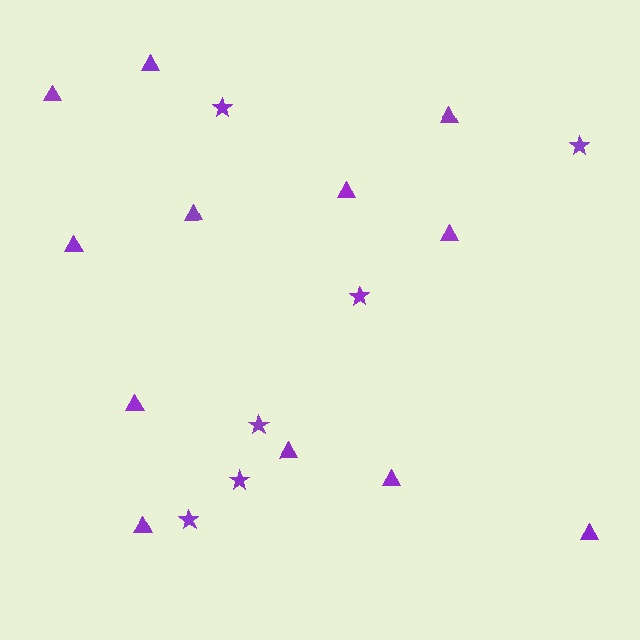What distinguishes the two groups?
There are 2 groups: one group of triangles (12) and one group of stars (6).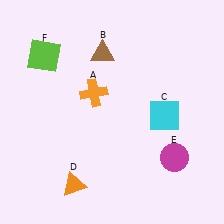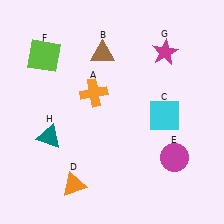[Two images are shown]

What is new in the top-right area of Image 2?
A magenta star (G) was added in the top-right area of Image 2.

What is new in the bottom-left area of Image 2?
A teal triangle (H) was added in the bottom-left area of Image 2.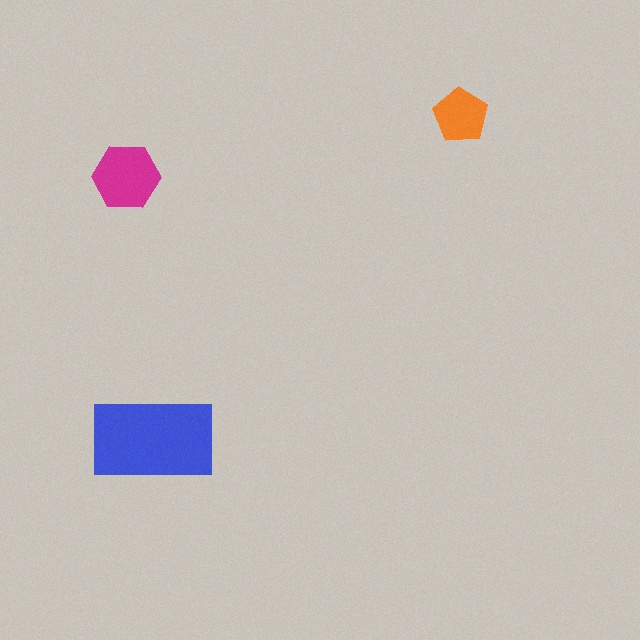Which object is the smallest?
The orange pentagon.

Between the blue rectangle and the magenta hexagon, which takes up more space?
The blue rectangle.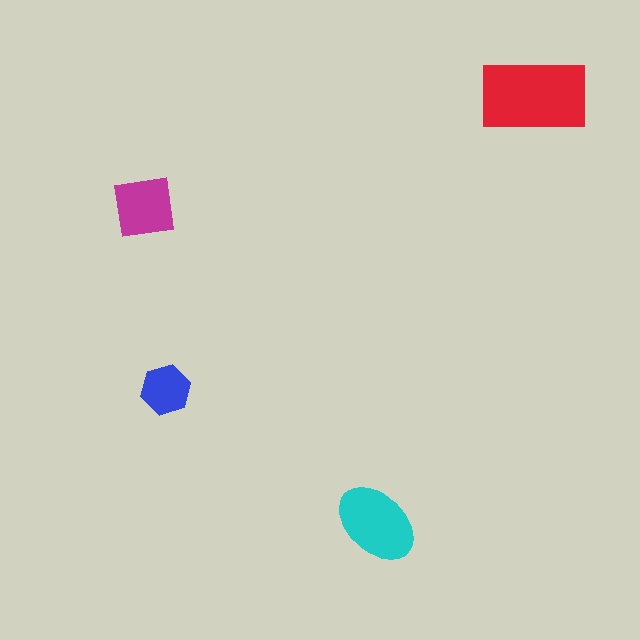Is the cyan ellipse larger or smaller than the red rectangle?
Smaller.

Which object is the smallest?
The blue hexagon.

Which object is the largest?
The red rectangle.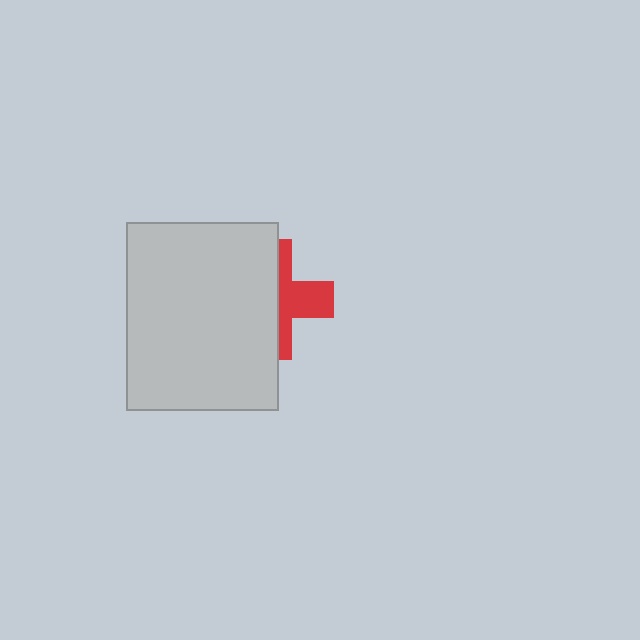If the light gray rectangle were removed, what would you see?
You would see the complete red cross.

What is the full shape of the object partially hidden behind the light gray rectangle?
The partially hidden object is a red cross.